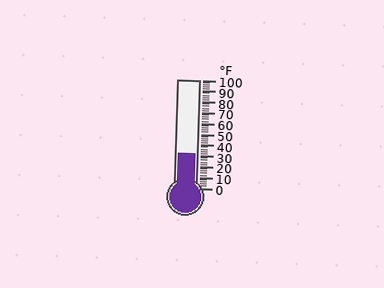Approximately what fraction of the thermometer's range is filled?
The thermometer is filled to approximately 30% of its range.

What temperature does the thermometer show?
The thermometer shows approximately 32°F.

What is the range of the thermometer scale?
The thermometer scale ranges from 0°F to 100°F.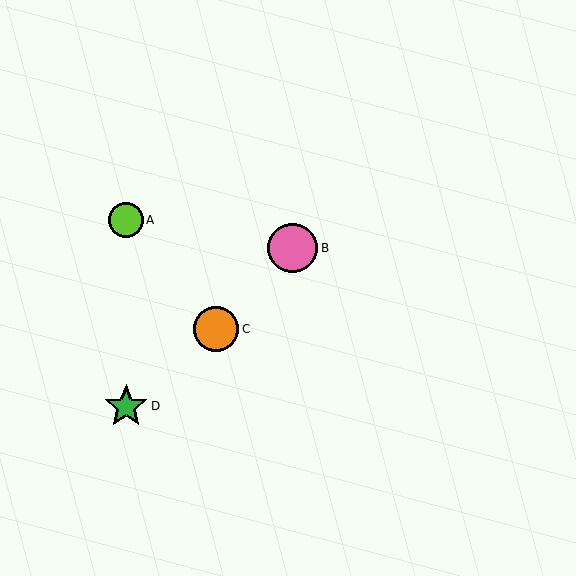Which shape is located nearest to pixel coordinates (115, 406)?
The green star (labeled D) at (126, 406) is nearest to that location.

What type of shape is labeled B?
Shape B is a pink circle.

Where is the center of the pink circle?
The center of the pink circle is at (293, 248).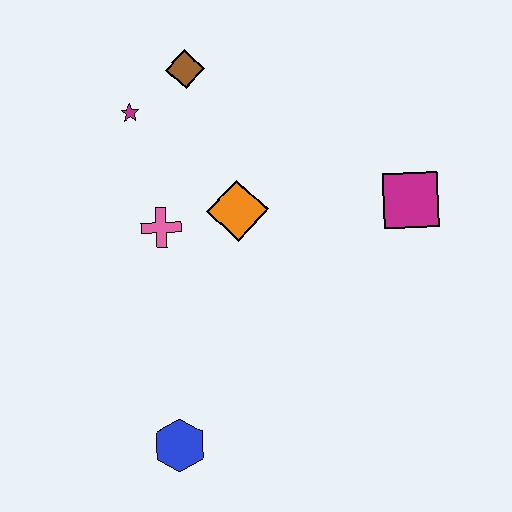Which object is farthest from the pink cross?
The magenta square is farthest from the pink cross.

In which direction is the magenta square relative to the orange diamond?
The magenta square is to the right of the orange diamond.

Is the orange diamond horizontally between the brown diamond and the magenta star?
No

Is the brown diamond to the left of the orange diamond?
Yes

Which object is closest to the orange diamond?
The pink cross is closest to the orange diamond.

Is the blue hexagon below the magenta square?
Yes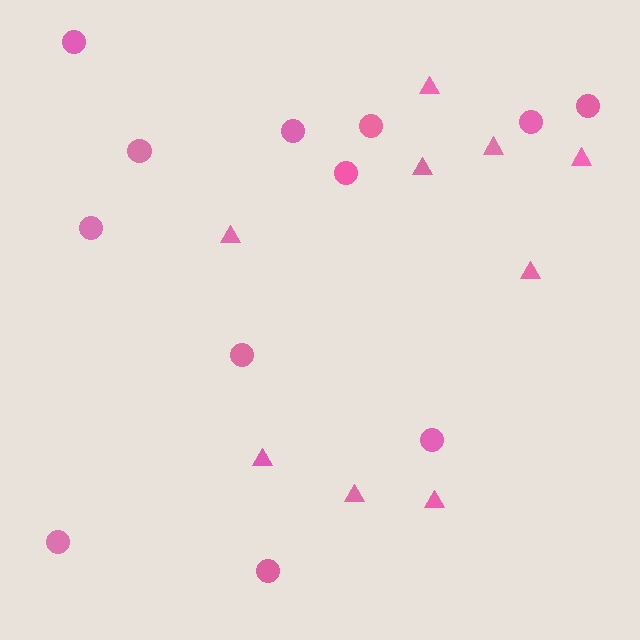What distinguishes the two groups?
There are 2 groups: one group of circles (12) and one group of triangles (9).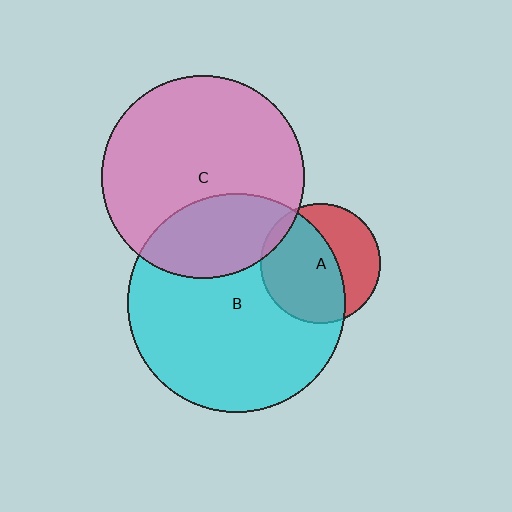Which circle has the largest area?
Circle B (cyan).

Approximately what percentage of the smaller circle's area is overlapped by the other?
Approximately 60%.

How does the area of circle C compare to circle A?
Approximately 2.9 times.